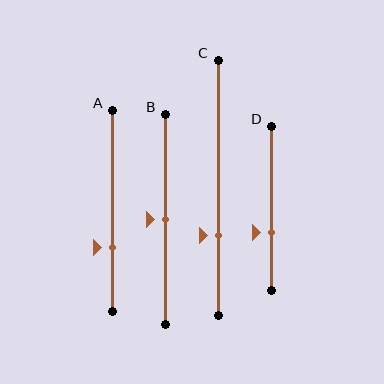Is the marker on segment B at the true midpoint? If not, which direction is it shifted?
Yes, the marker on segment B is at the true midpoint.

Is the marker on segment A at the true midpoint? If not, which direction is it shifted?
No, the marker on segment A is shifted downward by about 18% of the segment length.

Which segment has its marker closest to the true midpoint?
Segment B has its marker closest to the true midpoint.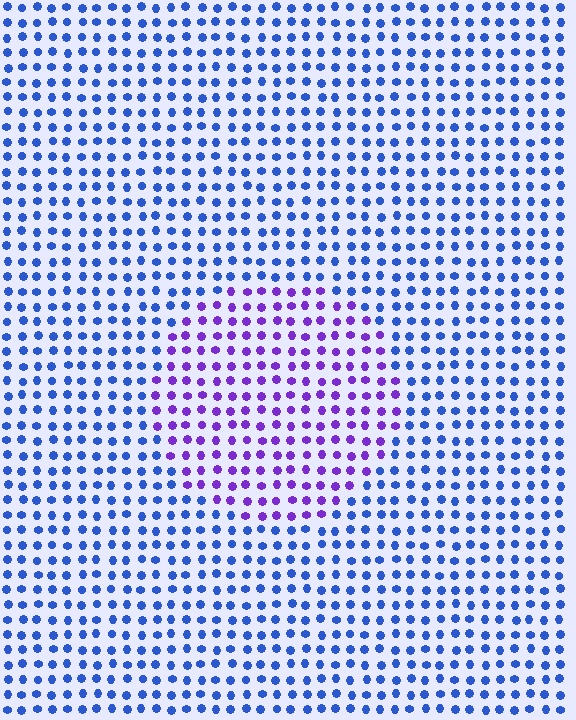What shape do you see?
I see a circle.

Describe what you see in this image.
The image is filled with small blue elements in a uniform arrangement. A circle-shaped region is visible where the elements are tinted to a slightly different hue, forming a subtle color boundary.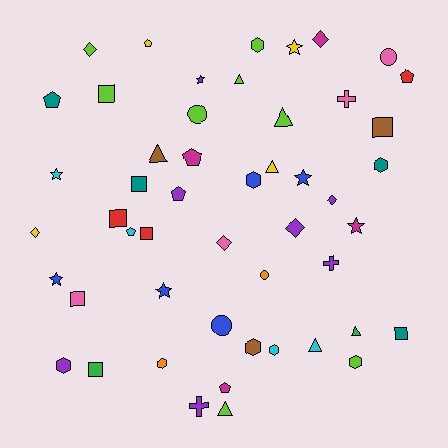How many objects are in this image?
There are 50 objects.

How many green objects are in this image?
There are 2 green objects.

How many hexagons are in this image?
There are 8 hexagons.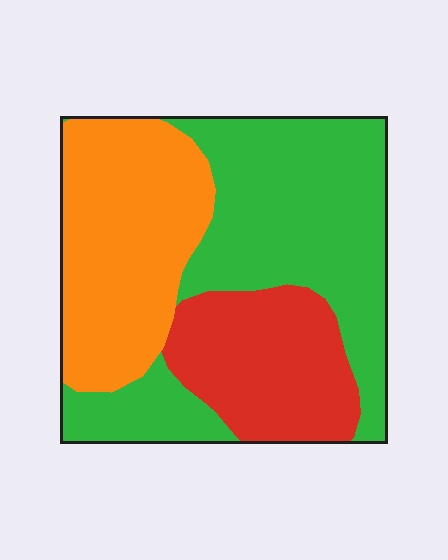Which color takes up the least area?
Red, at roughly 25%.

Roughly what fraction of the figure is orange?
Orange covers about 30% of the figure.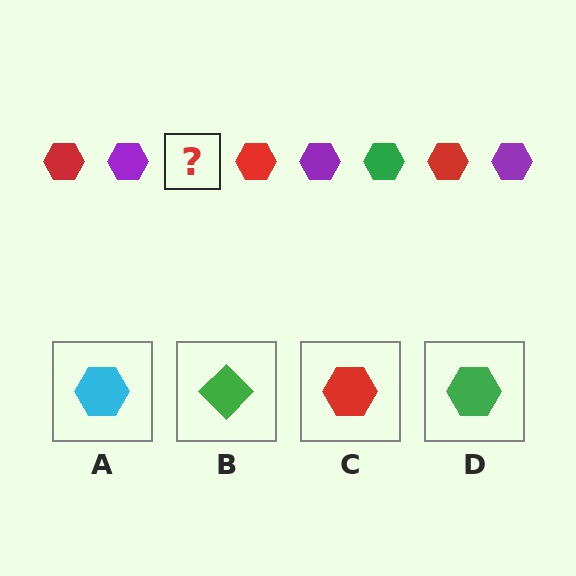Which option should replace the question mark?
Option D.